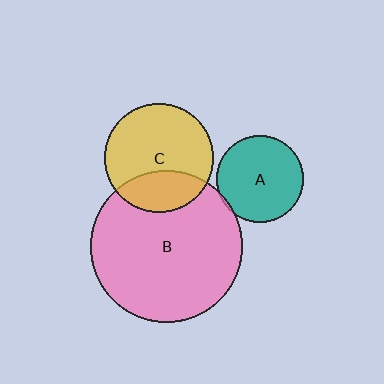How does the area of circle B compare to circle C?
Approximately 1.9 times.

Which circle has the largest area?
Circle B (pink).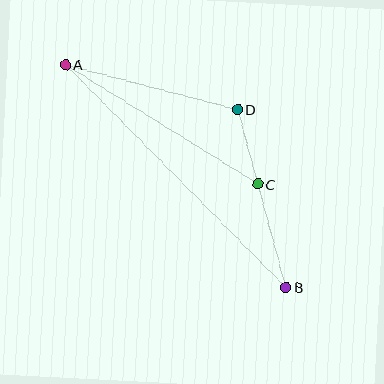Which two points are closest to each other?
Points C and D are closest to each other.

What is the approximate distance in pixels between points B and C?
The distance between B and C is approximately 107 pixels.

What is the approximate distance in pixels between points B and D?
The distance between B and D is approximately 184 pixels.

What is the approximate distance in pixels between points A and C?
The distance between A and C is approximately 226 pixels.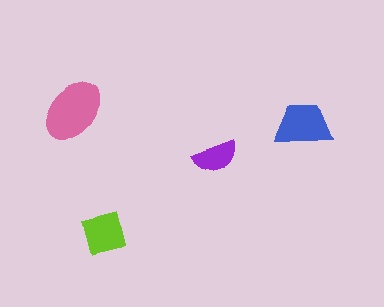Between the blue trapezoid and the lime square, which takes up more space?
The blue trapezoid.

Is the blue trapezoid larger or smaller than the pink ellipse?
Smaller.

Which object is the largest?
The pink ellipse.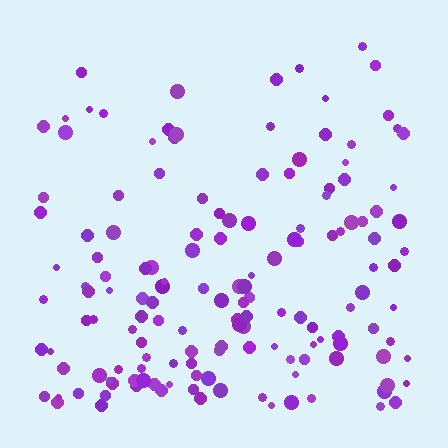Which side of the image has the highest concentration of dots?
The bottom.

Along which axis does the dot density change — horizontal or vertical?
Vertical.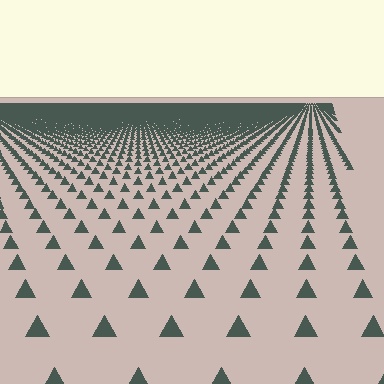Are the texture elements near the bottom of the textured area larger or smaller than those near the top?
Larger. Near the bottom, elements are closer to the viewer and appear at a bigger on-screen size.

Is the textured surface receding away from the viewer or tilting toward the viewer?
The surface is receding away from the viewer. Texture elements get smaller and denser toward the top.